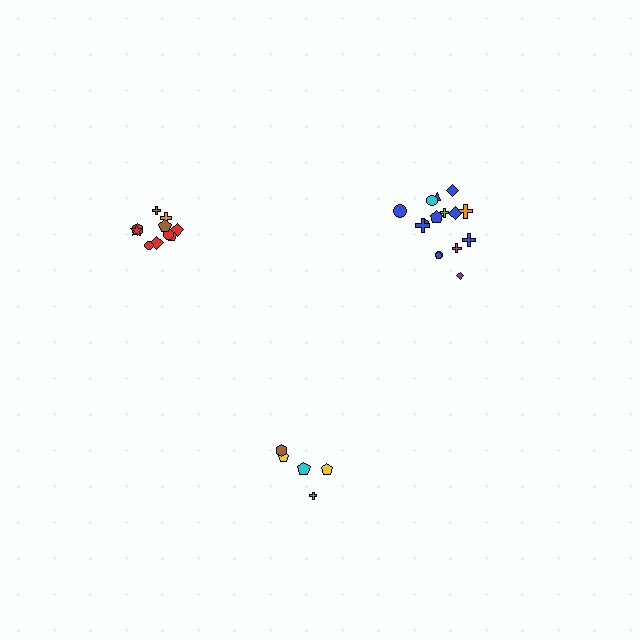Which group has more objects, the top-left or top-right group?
The top-right group.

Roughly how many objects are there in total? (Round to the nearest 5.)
Roughly 30 objects in total.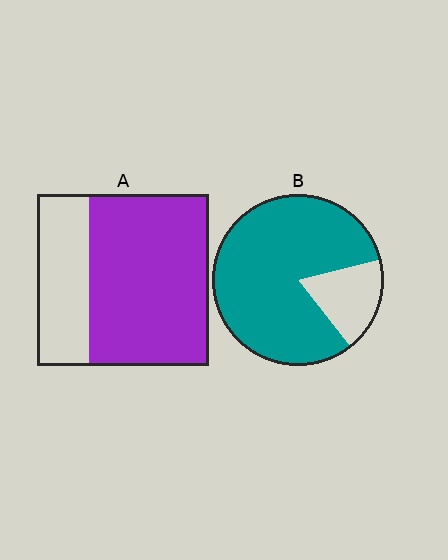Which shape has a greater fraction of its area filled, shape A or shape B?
Shape B.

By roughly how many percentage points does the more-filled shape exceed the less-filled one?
By roughly 10 percentage points (B over A).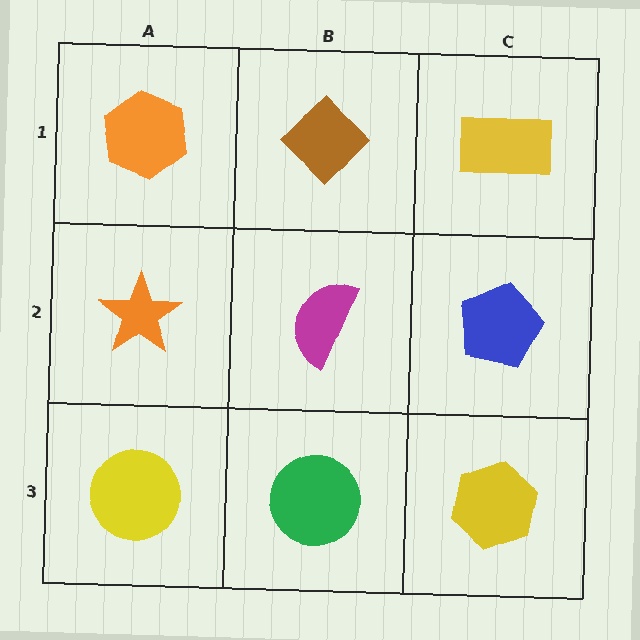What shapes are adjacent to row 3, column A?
An orange star (row 2, column A), a green circle (row 3, column B).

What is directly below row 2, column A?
A yellow circle.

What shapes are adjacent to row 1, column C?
A blue pentagon (row 2, column C), a brown diamond (row 1, column B).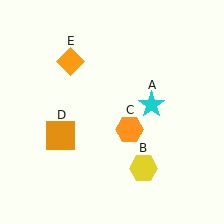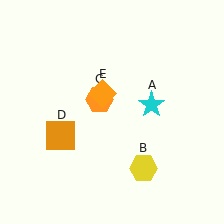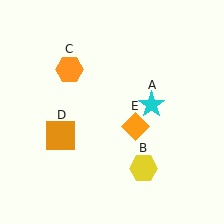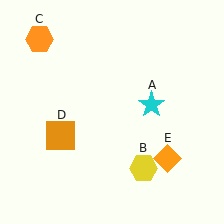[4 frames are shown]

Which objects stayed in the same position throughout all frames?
Cyan star (object A) and yellow hexagon (object B) and orange square (object D) remained stationary.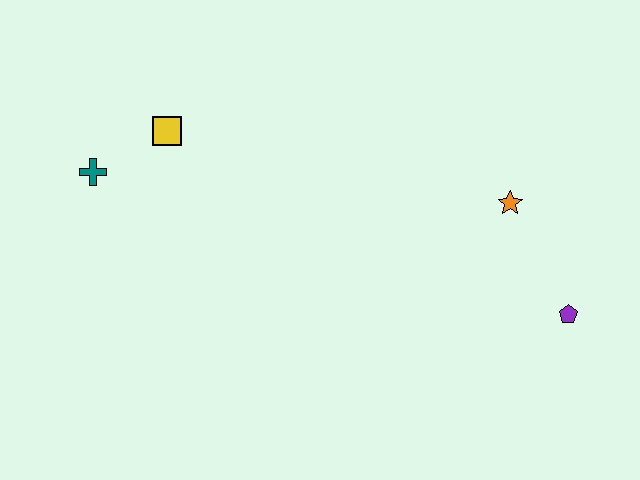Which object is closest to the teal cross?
The yellow square is closest to the teal cross.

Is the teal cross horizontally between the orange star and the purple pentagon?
No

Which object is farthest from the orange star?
The teal cross is farthest from the orange star.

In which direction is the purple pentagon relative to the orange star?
The purple pentagon is below the orange star.